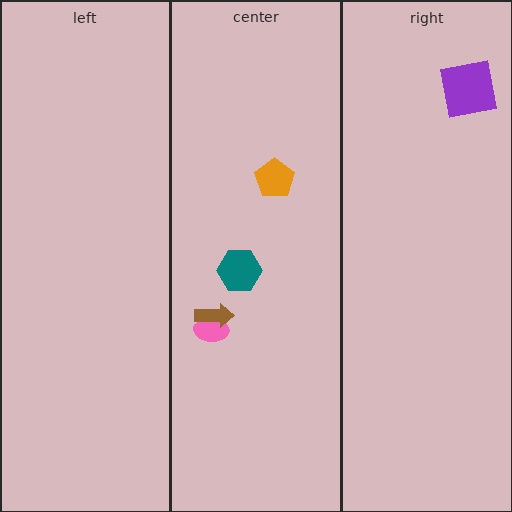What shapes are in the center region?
The orange pentagon, the pink ellipse, the teal hexagon, the brown arrow.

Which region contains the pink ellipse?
The center region.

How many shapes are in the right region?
1.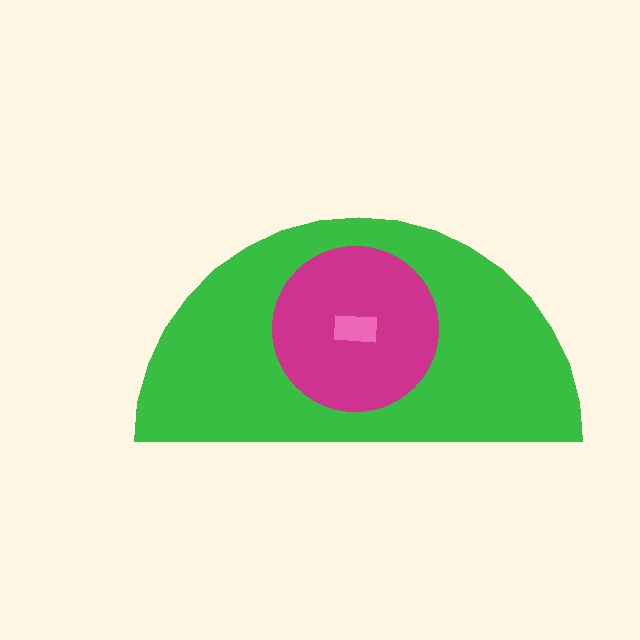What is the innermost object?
The pink rectangle.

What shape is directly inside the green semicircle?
The magenta circle.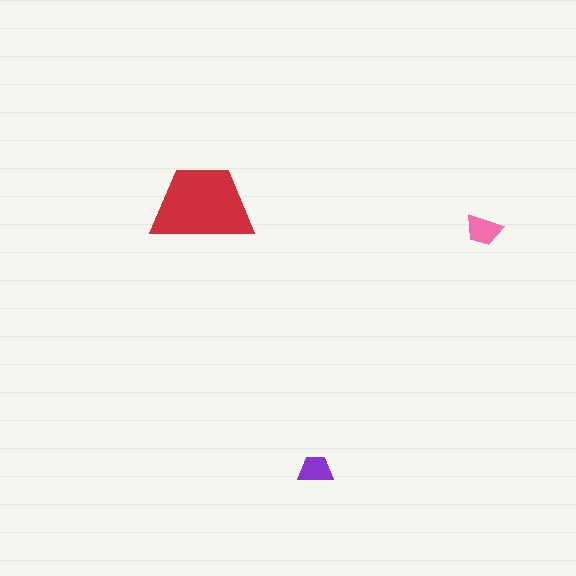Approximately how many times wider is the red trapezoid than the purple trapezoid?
About 3 times wider.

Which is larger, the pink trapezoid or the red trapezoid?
The red one.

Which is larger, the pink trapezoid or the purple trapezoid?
The pink one.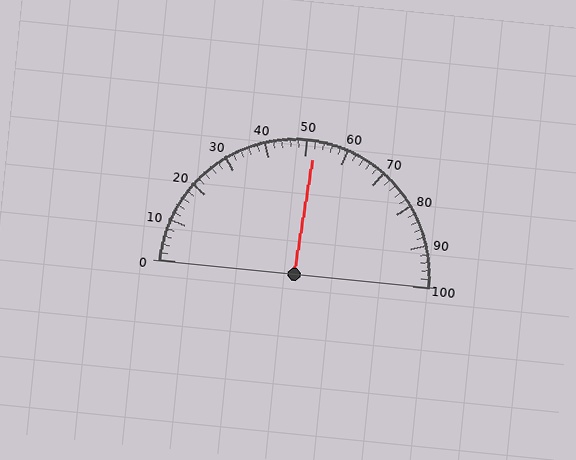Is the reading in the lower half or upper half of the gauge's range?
The reading is in the upper half of the range (0 to 100).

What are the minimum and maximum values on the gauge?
The gauge ranges from 0 to 100.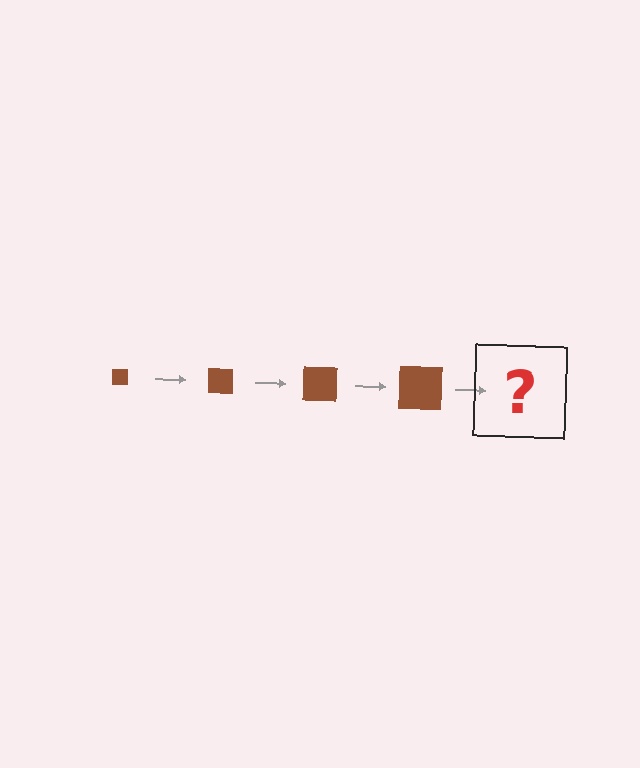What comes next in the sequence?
The next element should be a brown square, larger than the previous one.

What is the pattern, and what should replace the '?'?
The pattern is that the square gets progressively larger each step. The '?' should be a brown square, larger than the previous one.